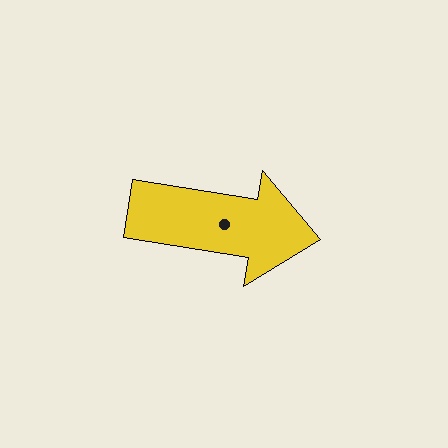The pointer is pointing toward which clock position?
Roughly 3 o'clock.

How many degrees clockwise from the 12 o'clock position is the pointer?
Approximately 99 degrees.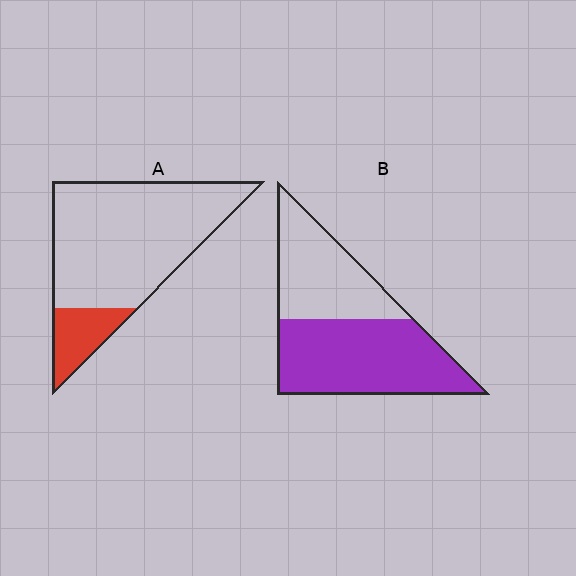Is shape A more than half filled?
No.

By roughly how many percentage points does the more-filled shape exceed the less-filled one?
By roughly 40 percentage points (B over A).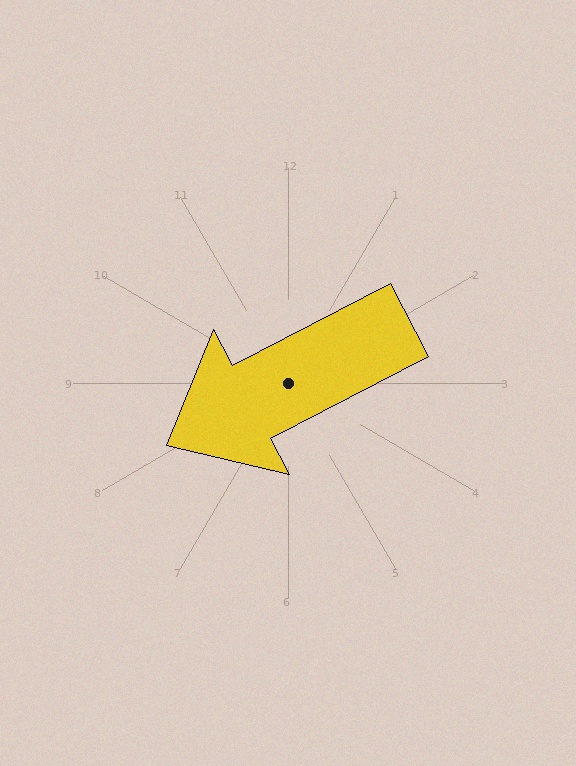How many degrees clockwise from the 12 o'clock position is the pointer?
Approximately 243 degrees.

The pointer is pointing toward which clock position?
Roughly 8 o'clock.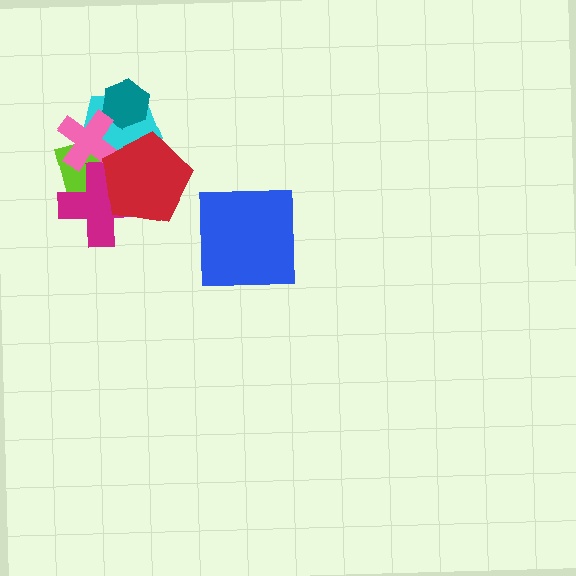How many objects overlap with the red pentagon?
4 objects overlap with the red pentagon.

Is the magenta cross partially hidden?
Yes, it is partially covered by another shape.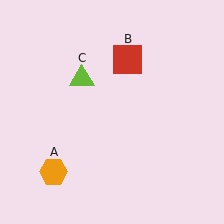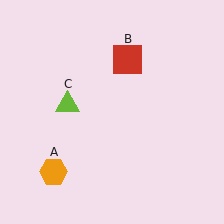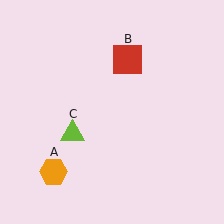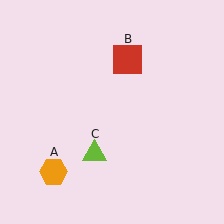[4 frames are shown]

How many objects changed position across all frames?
1 object changed position: lime triangle (object C).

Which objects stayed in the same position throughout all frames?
Orange hexagon (object A) and red square (object B) remained stationary.